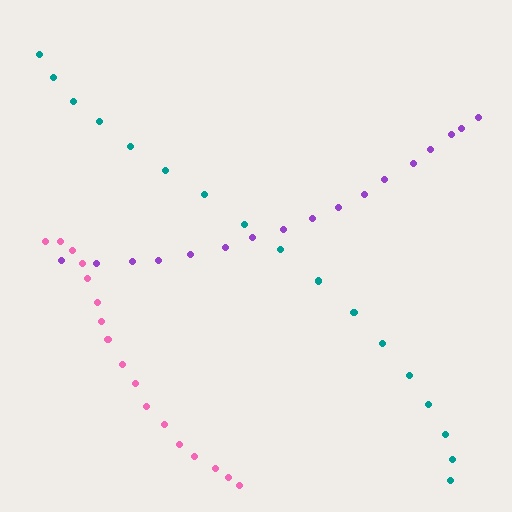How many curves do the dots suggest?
There are 3 distinct paths.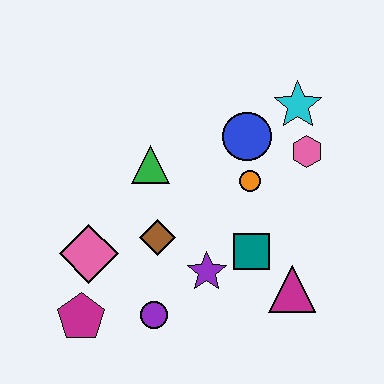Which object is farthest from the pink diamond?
The cyan star is farthest from the pink diamond.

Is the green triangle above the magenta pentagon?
Yes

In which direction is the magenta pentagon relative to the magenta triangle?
The magenta pentagon is to the left of the magenta triangle.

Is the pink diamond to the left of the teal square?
Yes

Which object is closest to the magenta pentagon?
The pink diamond is closest to the magenta pentagon.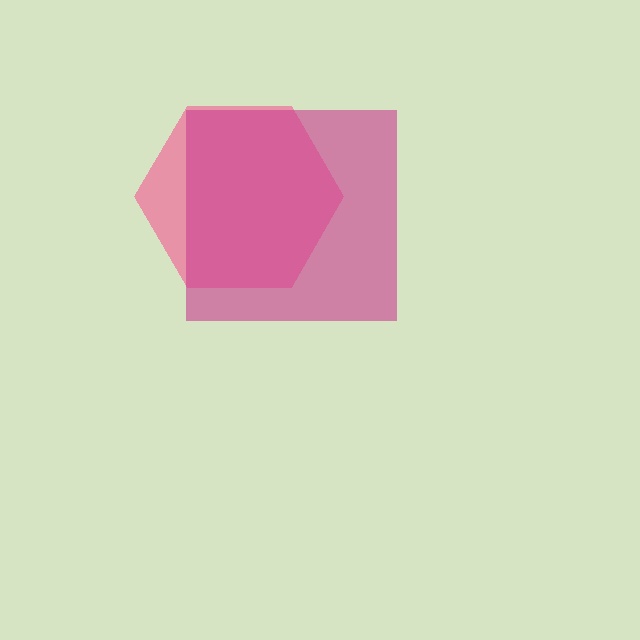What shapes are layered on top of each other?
The layered shapes are: a pink hexagon, a magenta square.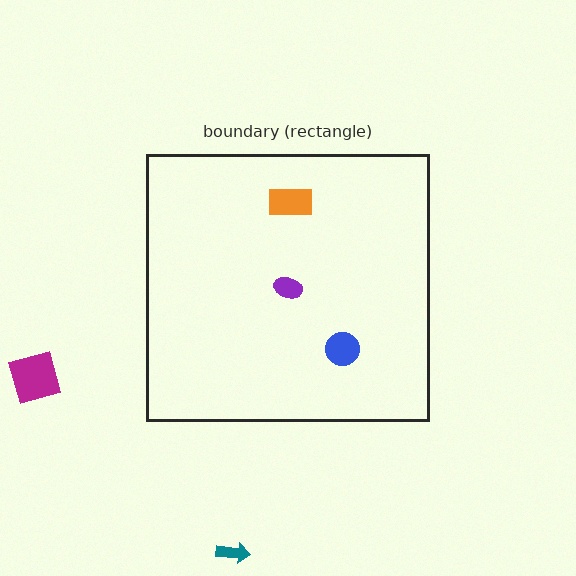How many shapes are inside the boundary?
3 inside, 2 outside.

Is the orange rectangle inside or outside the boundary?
Inside.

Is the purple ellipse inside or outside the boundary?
Inside.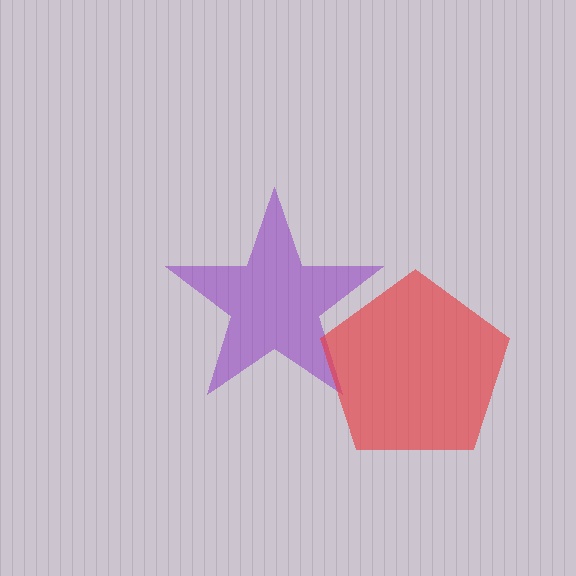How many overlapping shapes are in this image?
There are 2 overlapping shapes in the image.